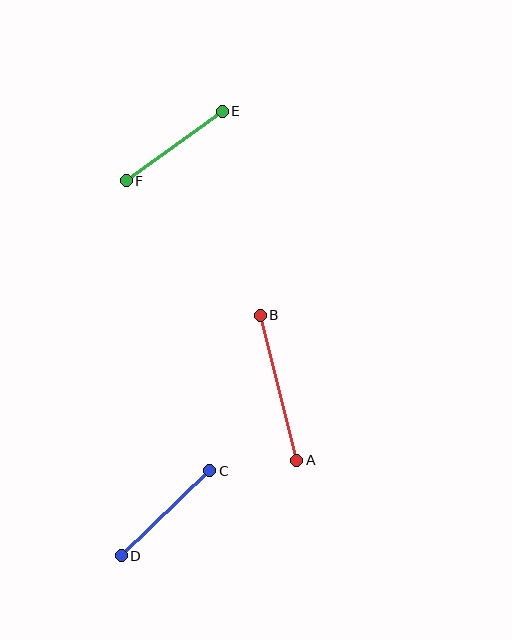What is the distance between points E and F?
The distance is approximately 119 pixels.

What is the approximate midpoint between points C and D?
The midpoint is at approximately (166, 513) pixels.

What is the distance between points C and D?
The distance is approximately 123 pixels.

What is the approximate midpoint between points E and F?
The midpoint is at approximately (174, 146) pixels.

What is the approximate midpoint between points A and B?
The midpoint is at approximately (278, 388) pixels.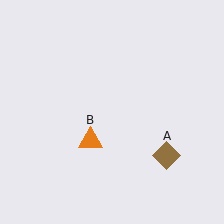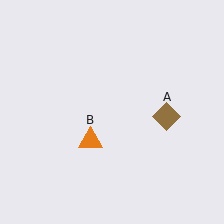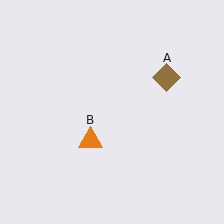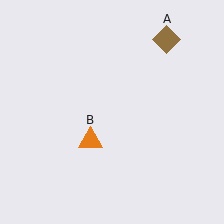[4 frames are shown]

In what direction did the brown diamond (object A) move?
The brown diamond (object A) moved up.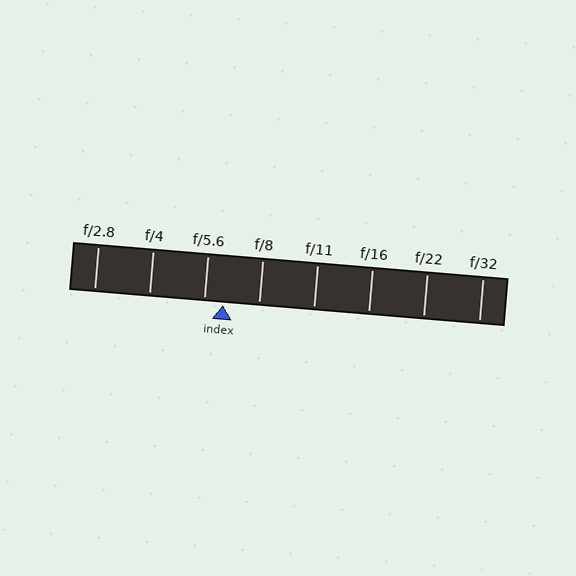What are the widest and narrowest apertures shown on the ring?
The widest aperture shown is f/2.8 and the narrowest is f/32.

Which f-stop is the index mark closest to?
The index mark is closest to f/5.6.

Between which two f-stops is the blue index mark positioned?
The index mark is between f/5.6 and f/8.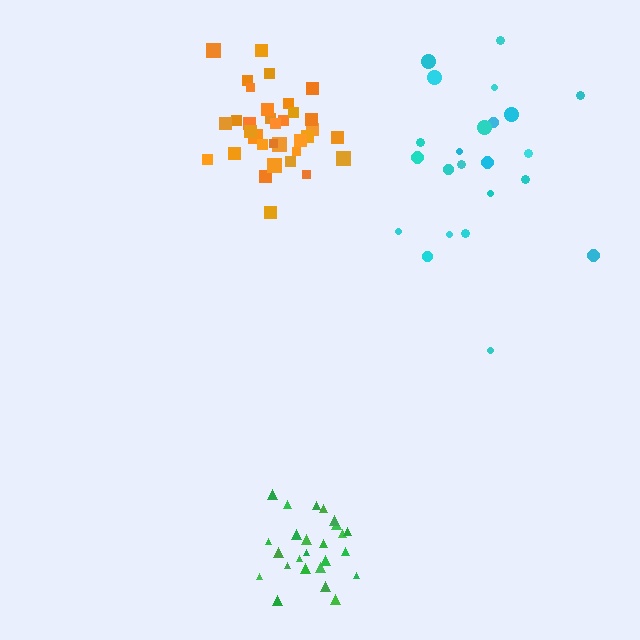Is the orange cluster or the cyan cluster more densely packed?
Orange.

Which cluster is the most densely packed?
Green.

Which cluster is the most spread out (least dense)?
Cyan.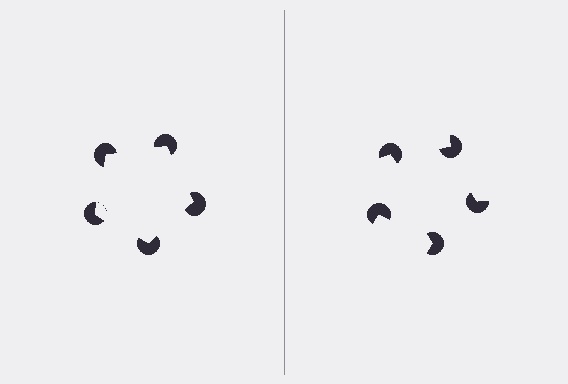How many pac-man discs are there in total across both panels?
10 — 5 on each side.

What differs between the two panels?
The pac-man discs are positioned identically on both sides; only the wedge orientations differ. On the left they align to a pentagon; on the right they are misaligned.